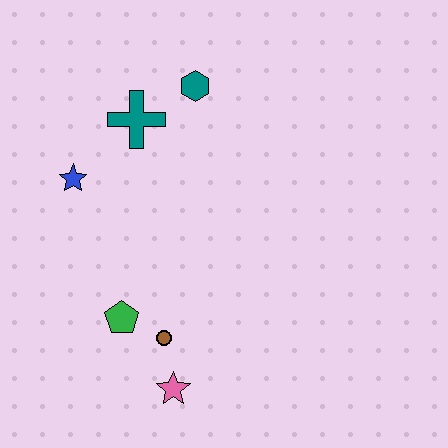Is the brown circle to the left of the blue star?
No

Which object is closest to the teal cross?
The teal hexagon is closest to the teal cross.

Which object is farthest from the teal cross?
The pink star is farthest from the teal cross.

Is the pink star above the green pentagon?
No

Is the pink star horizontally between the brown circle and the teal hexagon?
Yes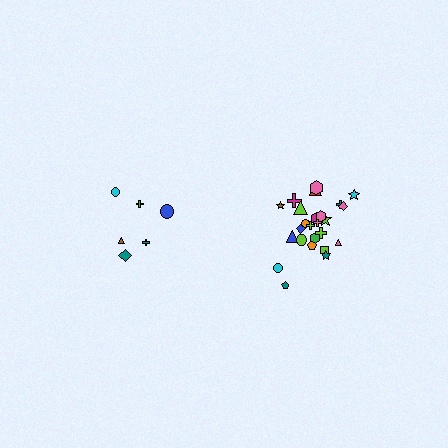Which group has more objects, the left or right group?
The right group.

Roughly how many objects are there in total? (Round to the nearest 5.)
Roughly 30 objects in total.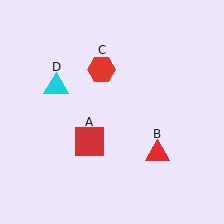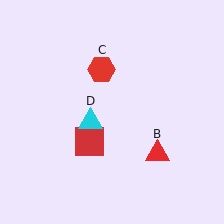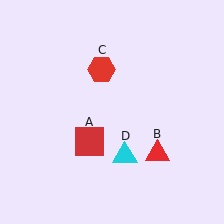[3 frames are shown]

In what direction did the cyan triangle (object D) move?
The cyan triangle (object D) moved down and to the right.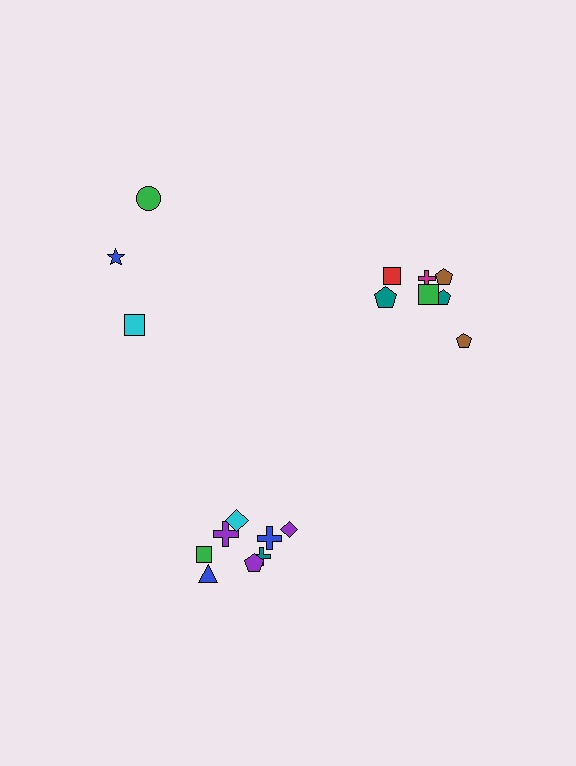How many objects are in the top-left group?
There are 3 objects.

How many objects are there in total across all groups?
There are 18 objects.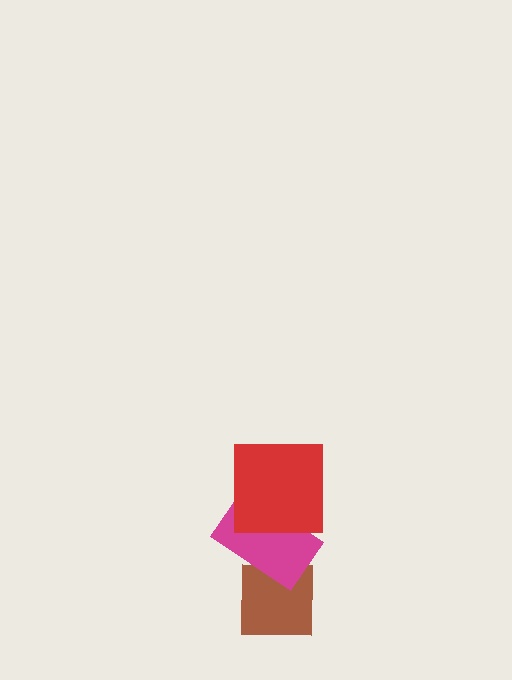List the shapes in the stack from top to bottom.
From top to bottom: the red square, the magenta rectangle, the brown square.